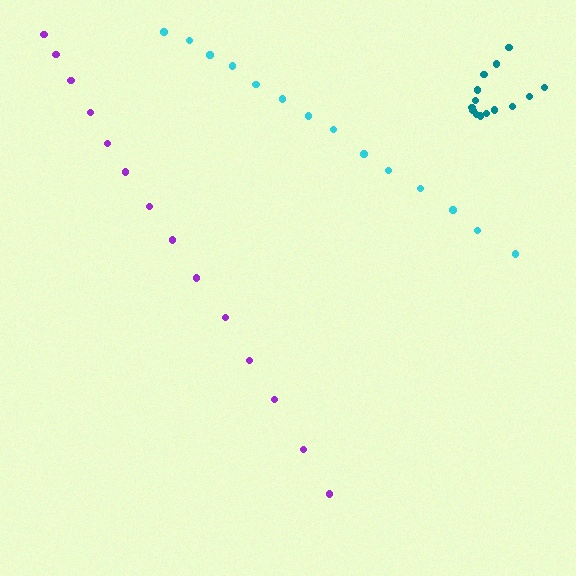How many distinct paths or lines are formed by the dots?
There are 3 distinct paths.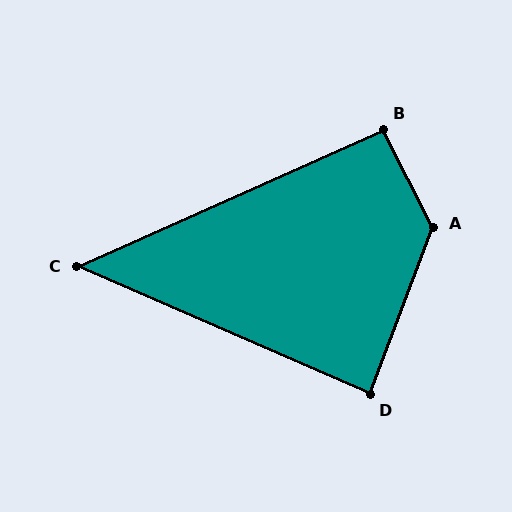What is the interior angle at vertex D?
Approximately 87 degrees (approximately right).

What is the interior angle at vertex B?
Approximately 93 degrees (approximately right).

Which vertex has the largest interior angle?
A, at approximately 132 degrees.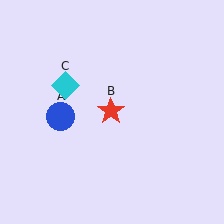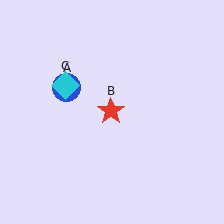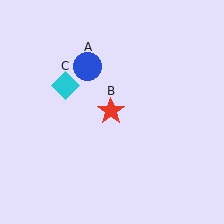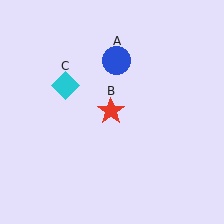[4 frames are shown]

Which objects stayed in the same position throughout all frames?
Red star (object B) and cyan diamond (object C) remained stationary.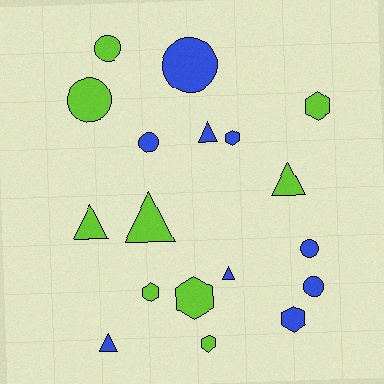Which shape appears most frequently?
Circle, with 6 objects.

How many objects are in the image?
There are 18 objects.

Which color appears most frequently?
Blue, with 9 objects.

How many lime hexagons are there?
There are 4 lime hexagons.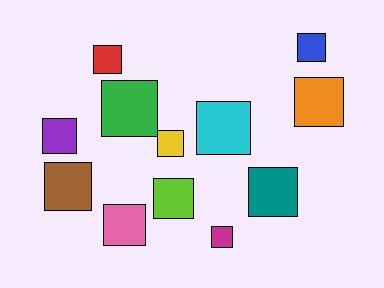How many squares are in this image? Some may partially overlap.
There are 12 squares.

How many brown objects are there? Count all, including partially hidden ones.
There is 1 brown object.